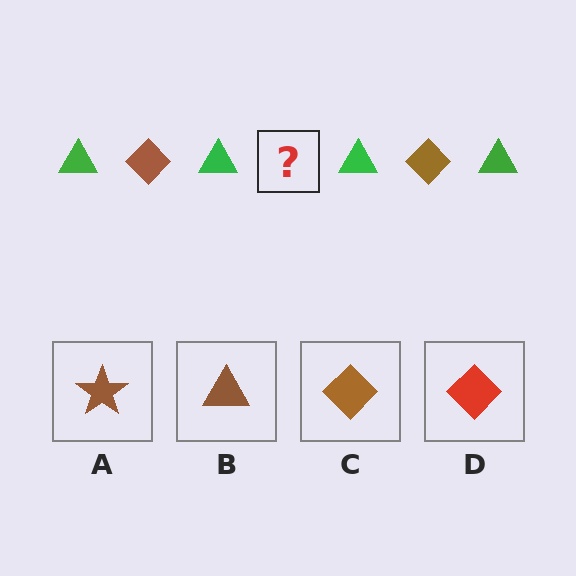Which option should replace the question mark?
Option C.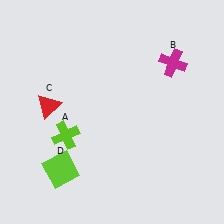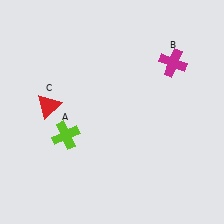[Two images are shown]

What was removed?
The lime square (D) was removed in Image 2.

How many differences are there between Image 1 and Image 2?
There is 1 difference between the two images.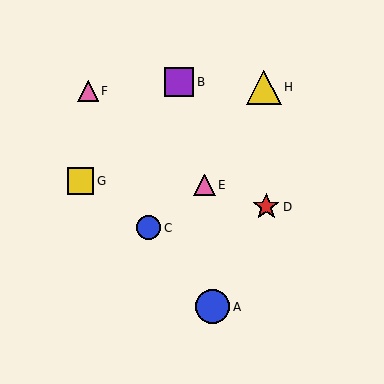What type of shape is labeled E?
Shape E is a pink triangle.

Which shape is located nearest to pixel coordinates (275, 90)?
The yellow triangle (labeled H) at (264, 87) is nearest to that location.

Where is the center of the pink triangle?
The center of the pink triangle is at (88, 91).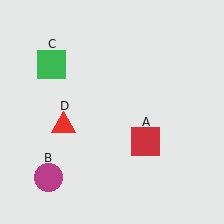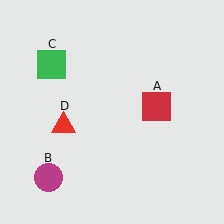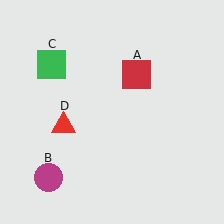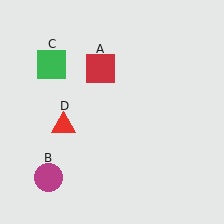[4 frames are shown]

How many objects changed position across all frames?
1 object changed position: red square (object A).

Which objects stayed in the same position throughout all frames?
Magenta circle (object B) and green square (object C) and red triangle (object D) remained stationary.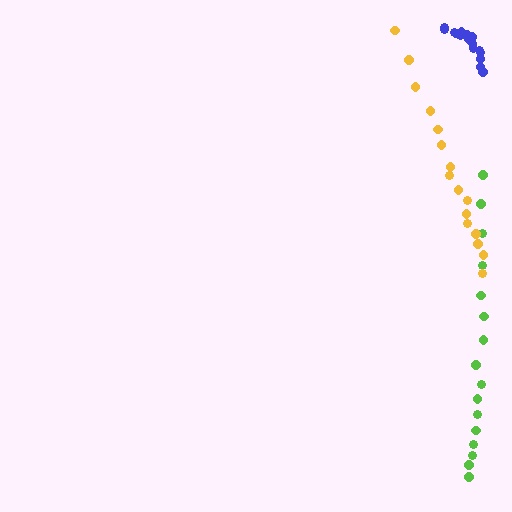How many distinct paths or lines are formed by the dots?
There are 3 distinct paths.